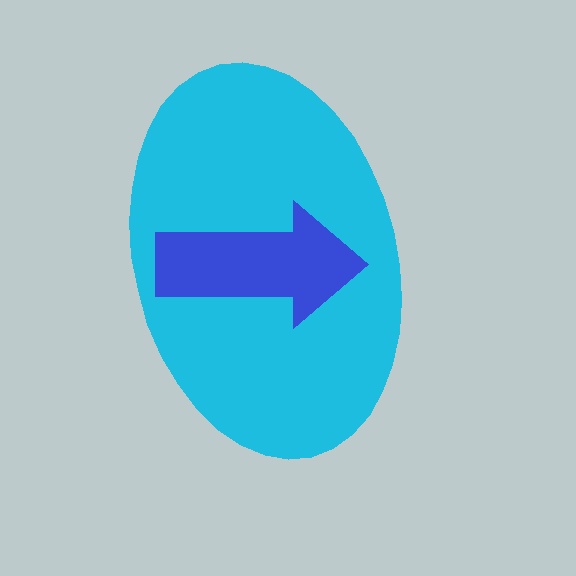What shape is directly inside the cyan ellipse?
The blue arrow.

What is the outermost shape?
The cyan ellipse.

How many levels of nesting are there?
2.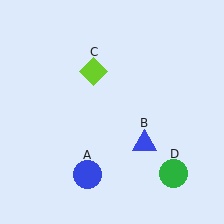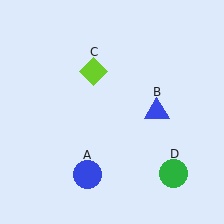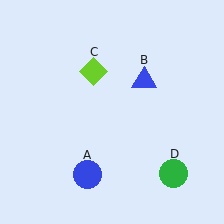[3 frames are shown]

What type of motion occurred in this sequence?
The blue triangle (object B) rotated counterclockwise around the center of the scene.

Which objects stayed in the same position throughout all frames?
Blue circle (object A) and lime diamond (object C) and green circle (object D) remained stationary.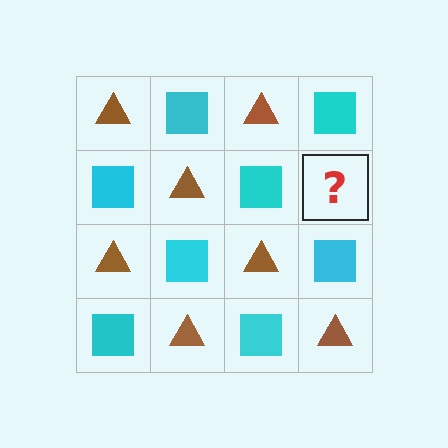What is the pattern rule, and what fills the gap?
The rule is that it alternates brown triangle and cyan square in a checkerboard pattern. The gap should be filled with a brown triangle.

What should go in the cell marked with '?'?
The missing cell should contain a brown triangle.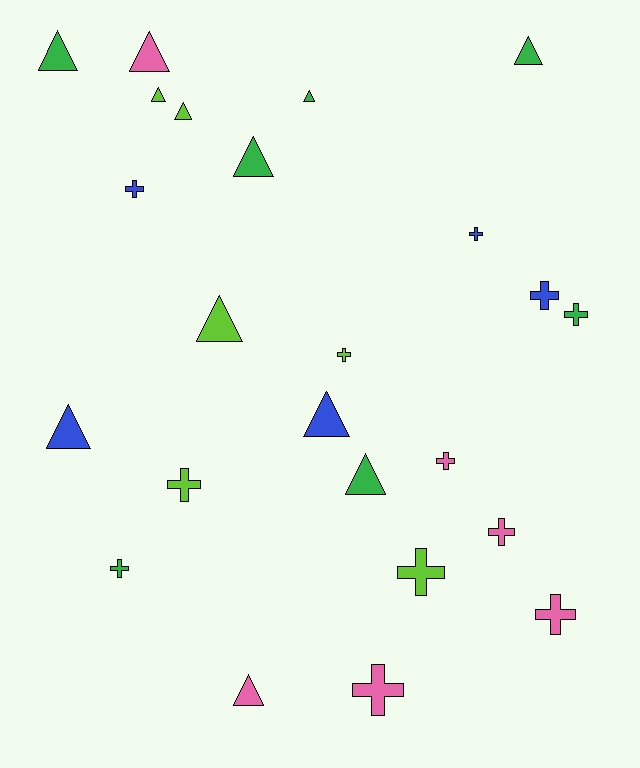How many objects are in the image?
There are 24 objects.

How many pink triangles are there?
There are 2 pink triangles.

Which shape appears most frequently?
Cross, with 12 objects.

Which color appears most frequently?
Green, with 7 objects.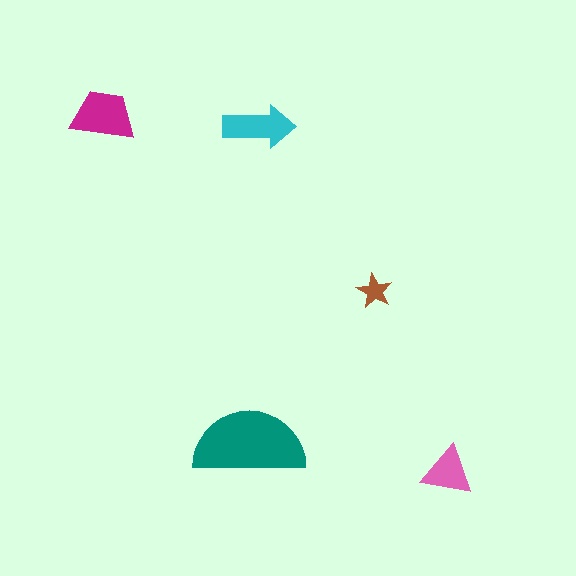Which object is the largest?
The teal semicircle.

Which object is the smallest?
The brown star.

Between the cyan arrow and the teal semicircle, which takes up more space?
The teal semicircle.